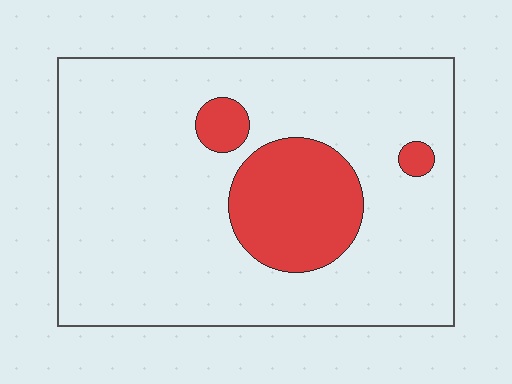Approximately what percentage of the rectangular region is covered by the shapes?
Approximately 15%.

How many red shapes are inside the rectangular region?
3.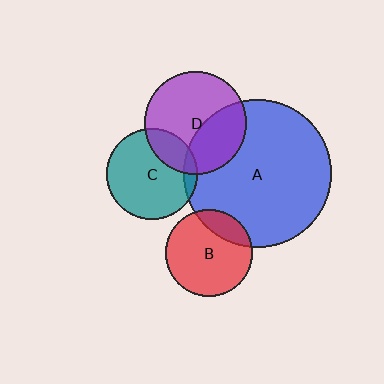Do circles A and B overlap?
Yes.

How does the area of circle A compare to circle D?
Approximately 2.1 times.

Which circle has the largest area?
Circle A (blue).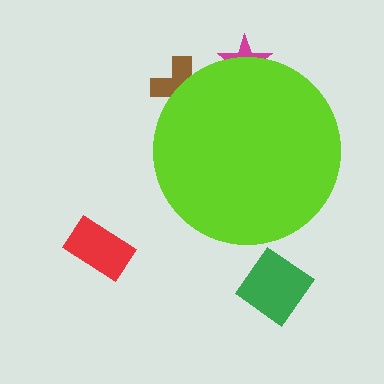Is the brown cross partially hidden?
Yes, the brown cross is partially hidden behind the lime circle.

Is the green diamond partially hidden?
No, the green diamond is fully visible.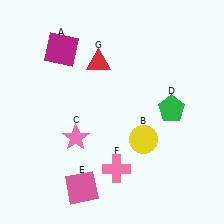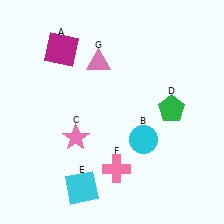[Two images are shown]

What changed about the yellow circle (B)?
In Image 1, B is yellow. In Image 2, it changed to cyan.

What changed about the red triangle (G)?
In Image 1, G is red. In Image 2, it changed to pink.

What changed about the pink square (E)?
In Image 1, E is pink. In Image 2, it changed to cyan.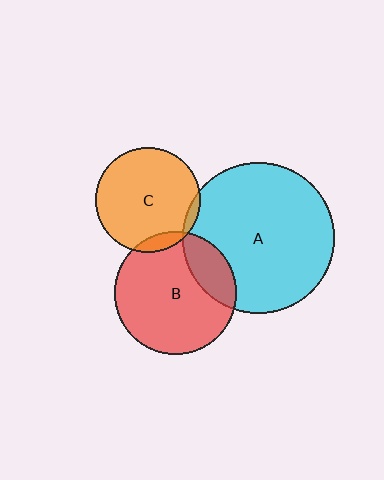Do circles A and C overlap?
Yes.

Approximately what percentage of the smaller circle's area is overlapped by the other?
Approximately 5%.